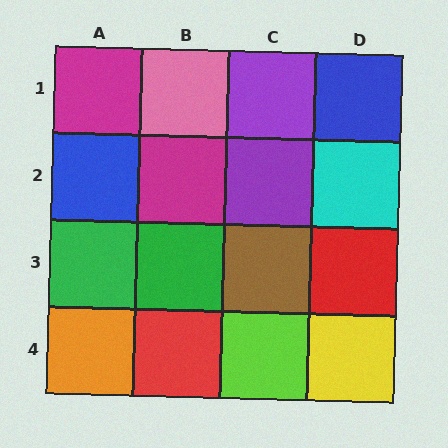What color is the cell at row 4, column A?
Orange.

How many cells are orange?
1 cell is orange.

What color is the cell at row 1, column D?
Blue.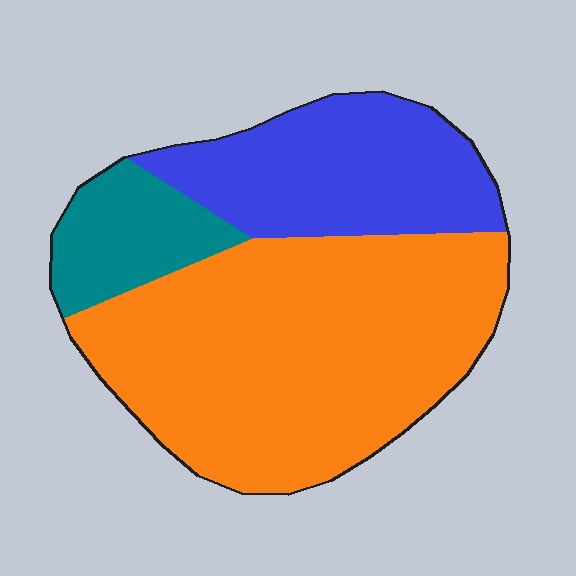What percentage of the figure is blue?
Blue covers roughly 30% of the figure.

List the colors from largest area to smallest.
From largest to smallest: orange, blue, teal.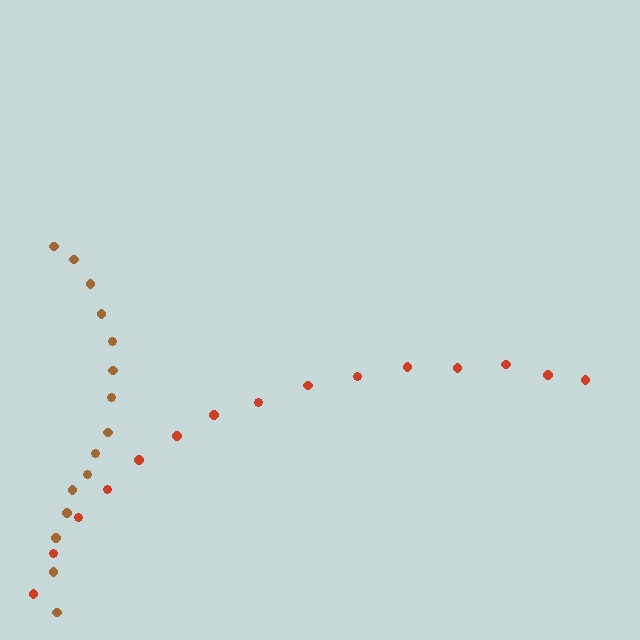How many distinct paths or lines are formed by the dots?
There are 2 distinct paths.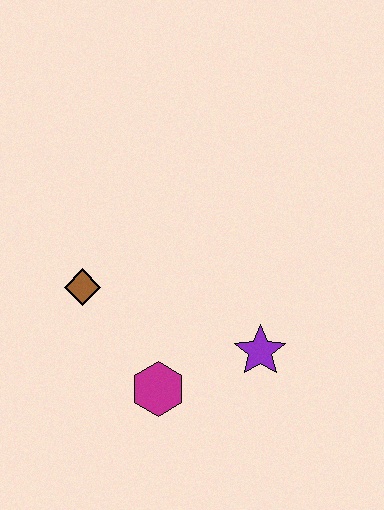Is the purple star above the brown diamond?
No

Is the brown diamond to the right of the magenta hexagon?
No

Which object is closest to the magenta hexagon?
The purple star is closest to the magenta hexagon.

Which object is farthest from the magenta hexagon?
The brown diamond is farthest from the magenta hexagon.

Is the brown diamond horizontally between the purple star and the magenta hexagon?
No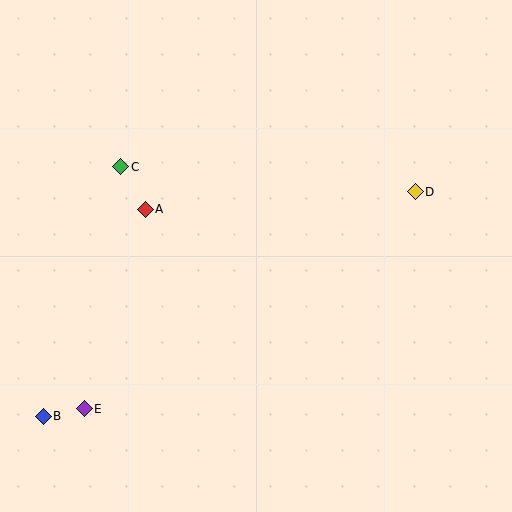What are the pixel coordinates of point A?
Point A is at (145, 209).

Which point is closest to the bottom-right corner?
Point D is closest to the bottom-right corner.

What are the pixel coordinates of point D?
Point D is at (415, 192).